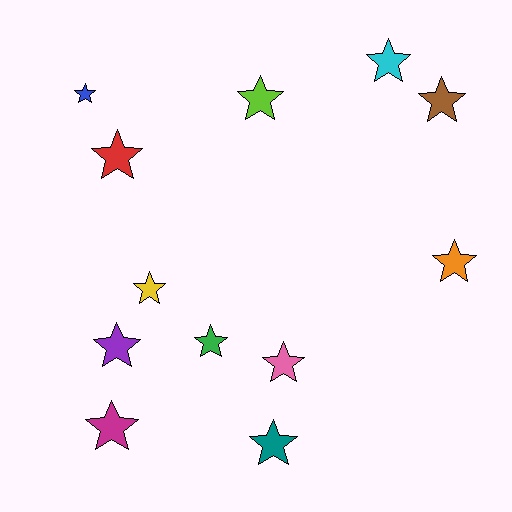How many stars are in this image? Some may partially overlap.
There are 12 stars.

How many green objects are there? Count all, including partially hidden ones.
There is 1 green object.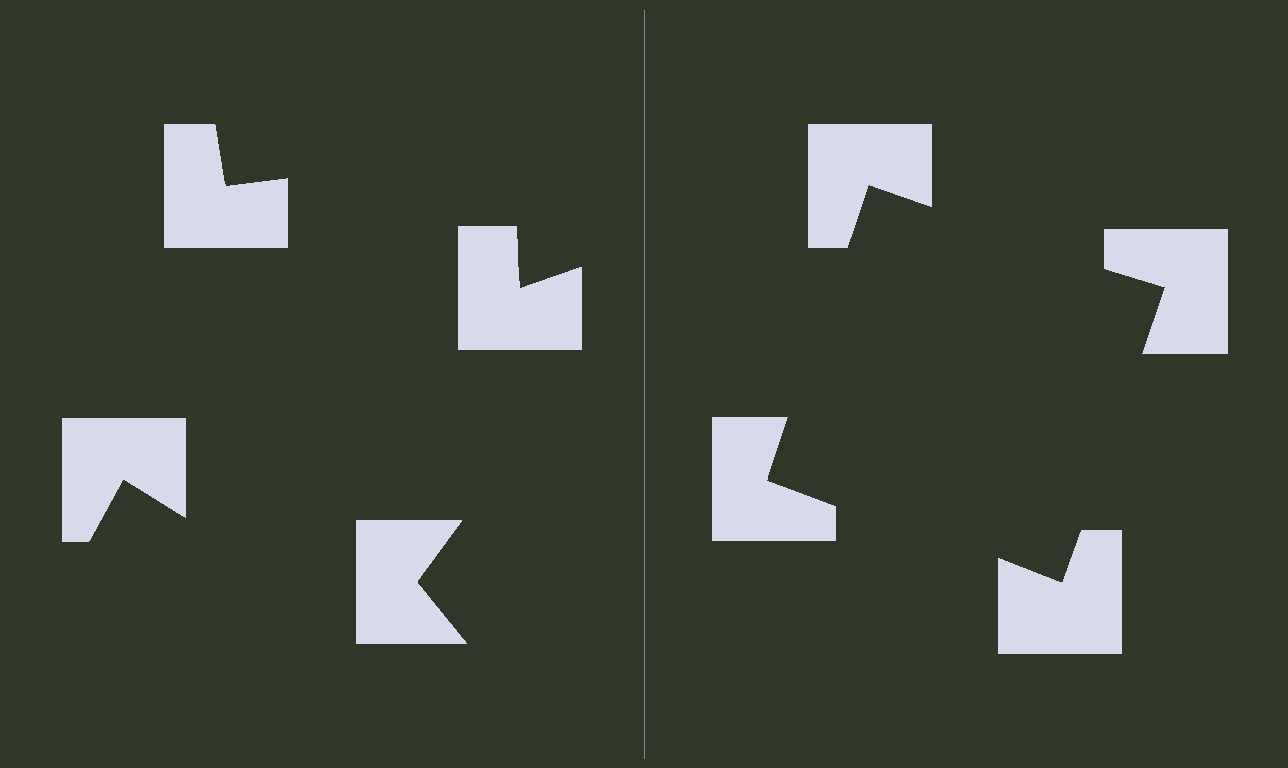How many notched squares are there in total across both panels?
8 — 4 on each side.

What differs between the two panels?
The notched squares are positioned identically on both sides; only the wedge orientations differ. On the right they align to a square; on the left they are misaligned.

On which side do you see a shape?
An illusory square appears on the right side. On the left side the wedge cuts are rotated, so no coherent shape forms.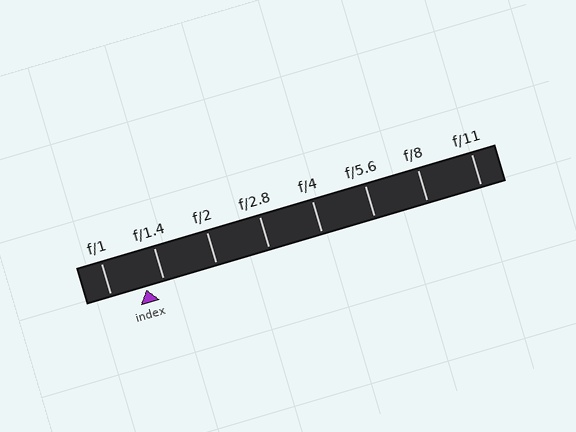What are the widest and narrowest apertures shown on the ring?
The widest aperture shown is f/1 and the narrowest is f/11.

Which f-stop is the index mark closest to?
The index mark is closest to f/1.4.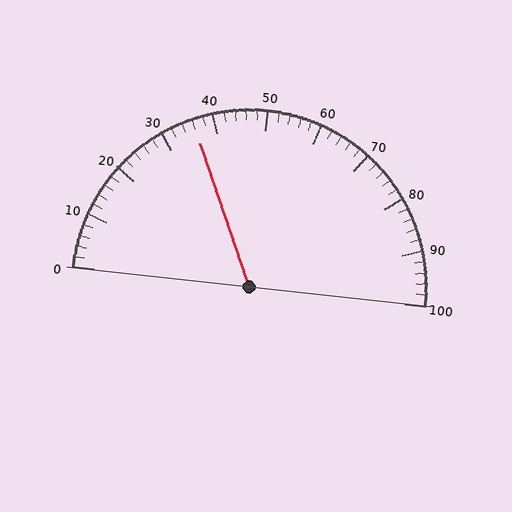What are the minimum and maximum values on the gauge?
The gauge ranges from 0 to 100.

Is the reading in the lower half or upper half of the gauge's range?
The reading is in the lower half of the range (0 to 100).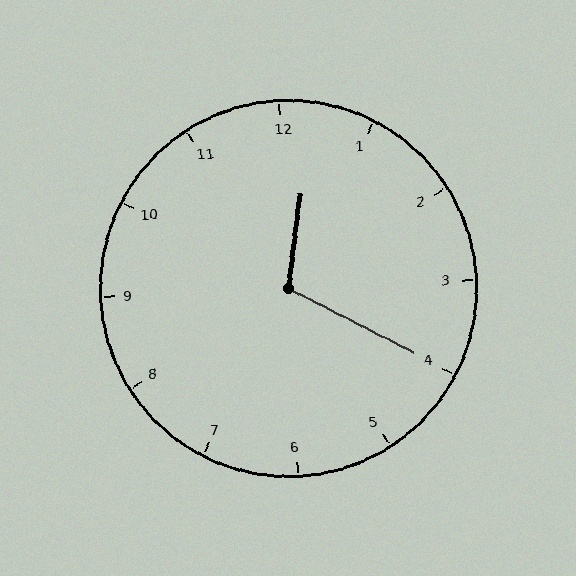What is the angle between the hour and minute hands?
Approximately 110 degrees.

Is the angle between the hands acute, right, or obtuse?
It is obtuse.